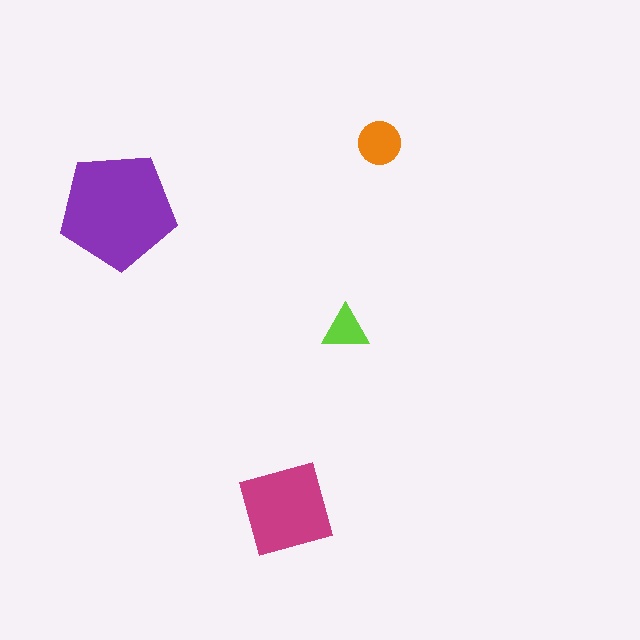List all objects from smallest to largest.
The lime triangle, the orange circle, the magenta square, the purple pentagon.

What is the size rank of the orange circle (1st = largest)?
3rd.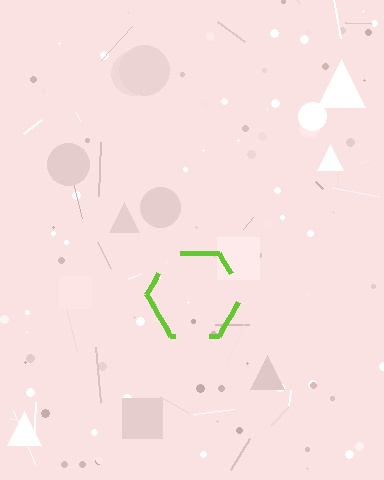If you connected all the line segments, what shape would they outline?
They would outline a hexagon.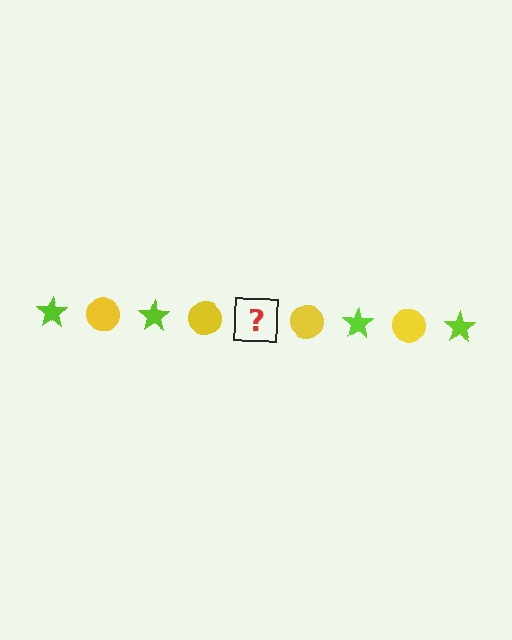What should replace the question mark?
The question mark should be replaced with a lime star.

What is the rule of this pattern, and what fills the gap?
The rule is that the pattern alternates between lime star and yellow circle. The gap should be filled with a lime star.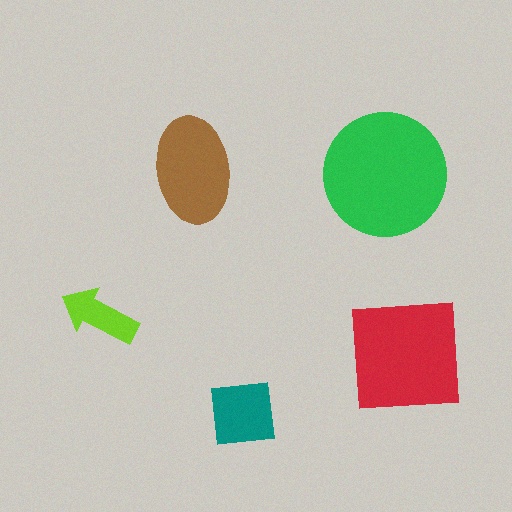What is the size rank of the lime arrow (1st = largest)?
5th.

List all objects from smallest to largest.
The lime arrow, the teal square, the brown ellipse, the red square, the green circle.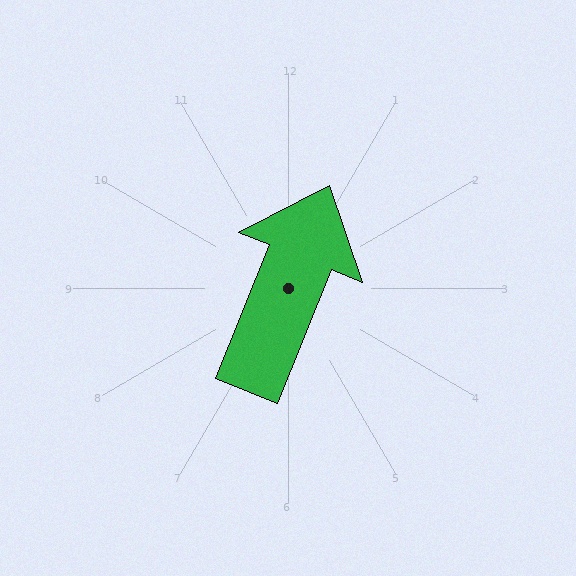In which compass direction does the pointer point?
North.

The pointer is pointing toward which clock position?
Roughly 1 o'clock.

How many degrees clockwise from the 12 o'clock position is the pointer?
Approximately 22 degrees.